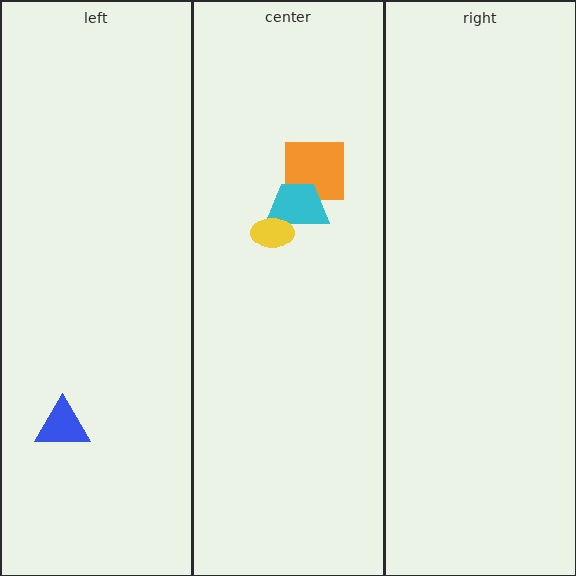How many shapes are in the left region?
1.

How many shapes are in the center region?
3.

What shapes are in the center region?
The orange square, the cyan trapezoid, the yellow ellipse.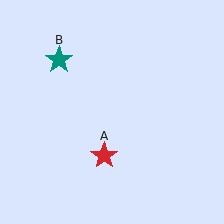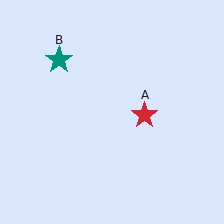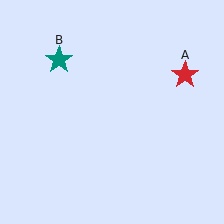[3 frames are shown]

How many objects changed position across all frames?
1 object changed position: red star (object A).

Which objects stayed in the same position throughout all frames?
Teal star (object B) remained stationary.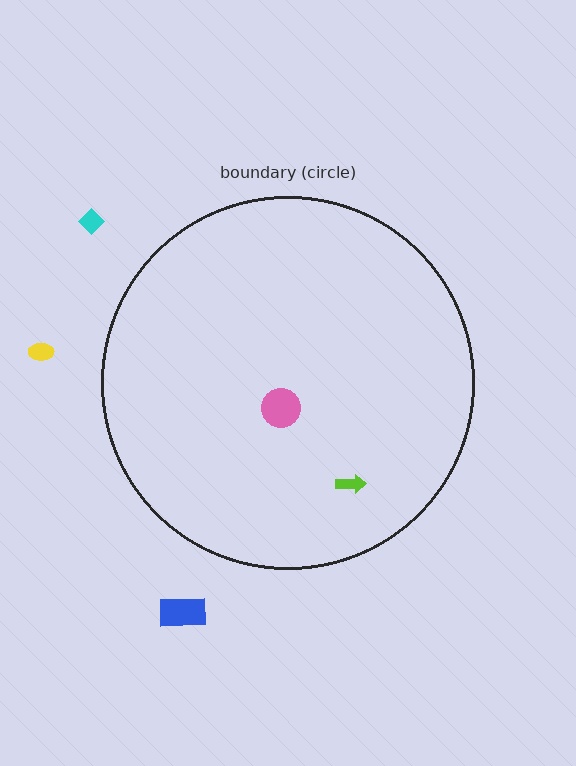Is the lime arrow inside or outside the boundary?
Inside.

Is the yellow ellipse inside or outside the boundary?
Outside.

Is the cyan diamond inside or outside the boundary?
Outside.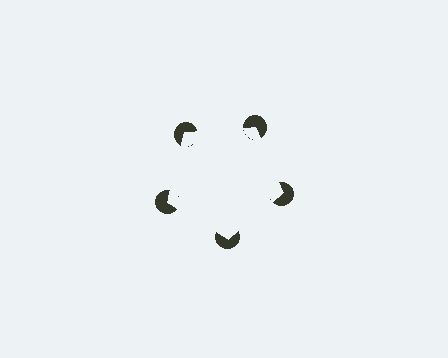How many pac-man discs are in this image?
There are 5 — one at each vertex of the illusory pentagon.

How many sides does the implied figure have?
5 sides.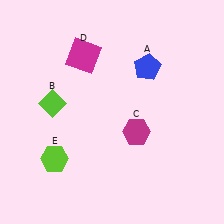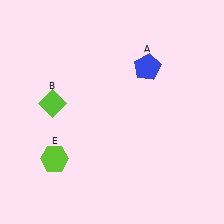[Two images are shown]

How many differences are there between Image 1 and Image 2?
There are 2 differences between the two images.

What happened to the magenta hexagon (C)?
The magenta hexagon (C) was removed in Image 2. It was in the bottom-right area of Image 1.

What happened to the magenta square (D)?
The magenta square (D) was removed in Image 2. It was in the top-left area of Image 1.